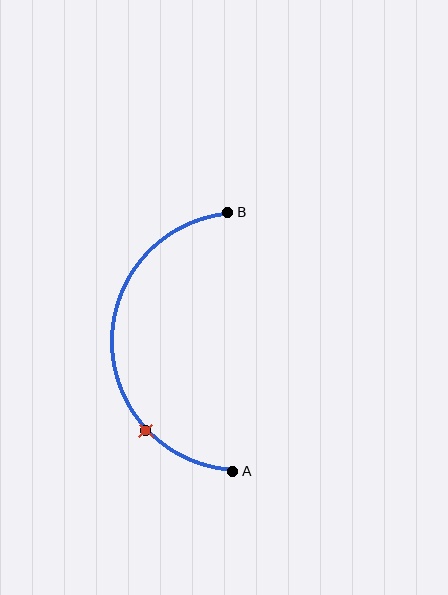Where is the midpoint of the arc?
The arc midpoint is the point on the curve farthest from the straight line joining A and B. It sits to the left of that line.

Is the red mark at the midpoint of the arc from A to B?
No. The red mark lies on the arc but is closer to endpoint A. The arc midpoint would be at the point on the curve equidistant along the arc from both A and B.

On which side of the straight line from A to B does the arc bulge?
The arc bulges to the left of the straight line connecting A and B.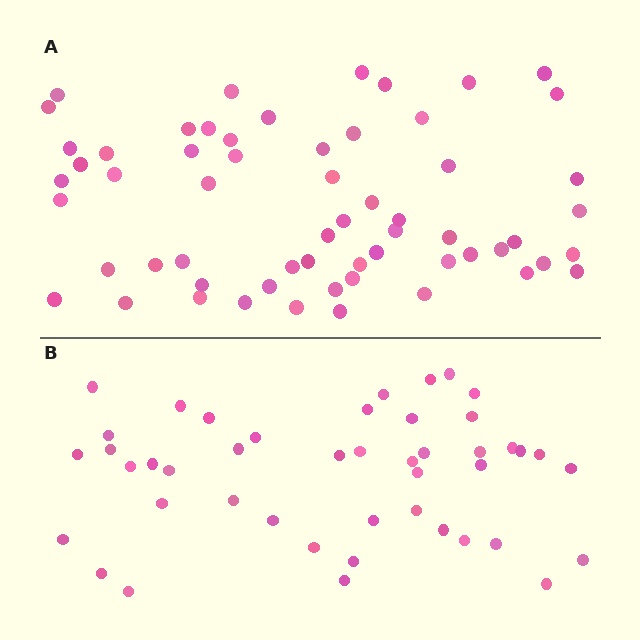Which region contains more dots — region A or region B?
Region A (the top region) has more dots.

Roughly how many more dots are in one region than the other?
Region A has approximately 15 more dots than region B.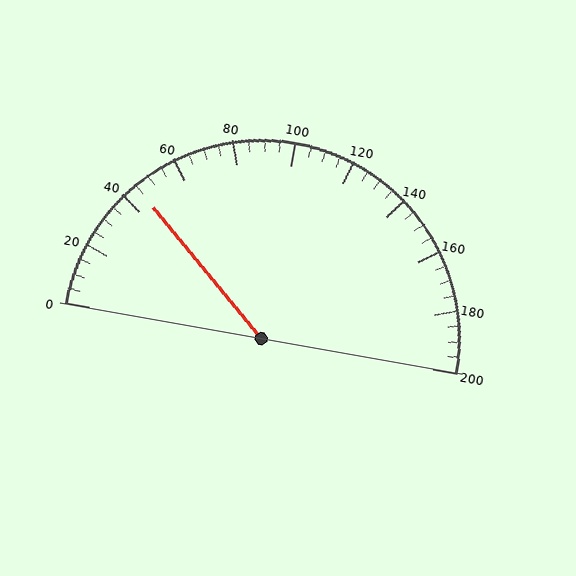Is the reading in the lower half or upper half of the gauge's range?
The reading is in the lower half of the range (0 to 200).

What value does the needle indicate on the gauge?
The needle indicates approximately 45.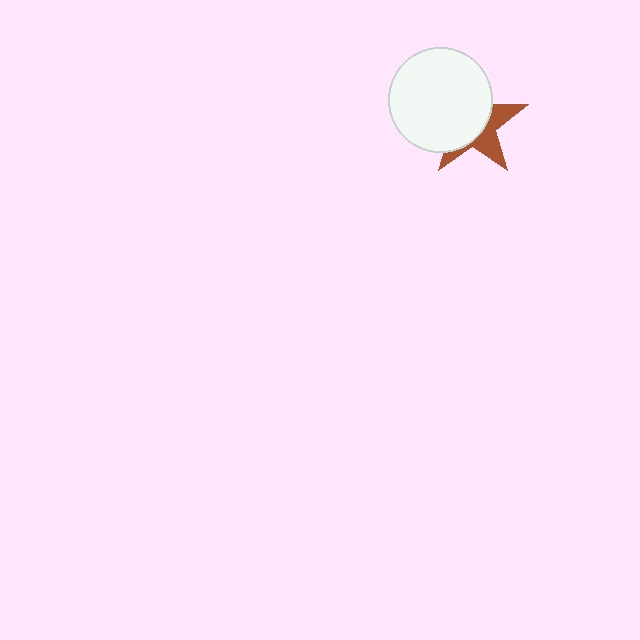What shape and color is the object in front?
The object in front is a white circle.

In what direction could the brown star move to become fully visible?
The brown star could move toward the lower-right. That would shift it out from behind the white circle entirely.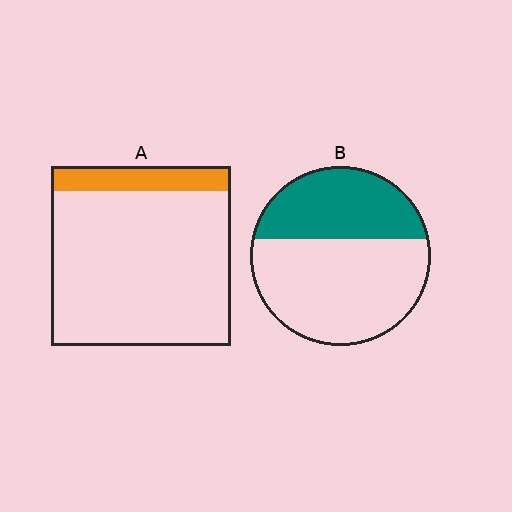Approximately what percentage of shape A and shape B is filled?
A is approximately 15% and B is approximately 40%.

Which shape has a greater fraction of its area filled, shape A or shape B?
Shape B.